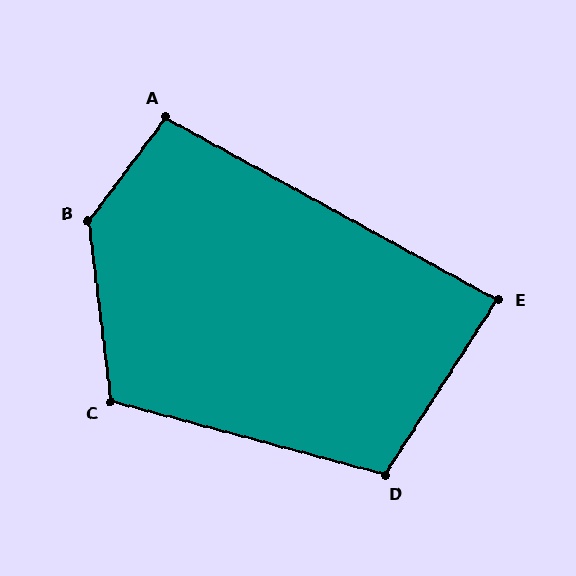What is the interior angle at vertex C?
Approximately 112 degrees (obtuse).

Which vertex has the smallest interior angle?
E, at approximately 86 degrees.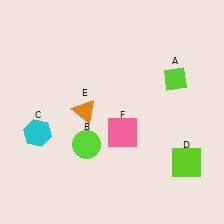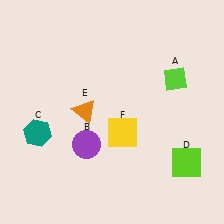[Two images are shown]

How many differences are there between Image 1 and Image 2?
There are 3 differences between the two images.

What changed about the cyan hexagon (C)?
In Image 1, C is cyan. In Image 2, it changed to teal.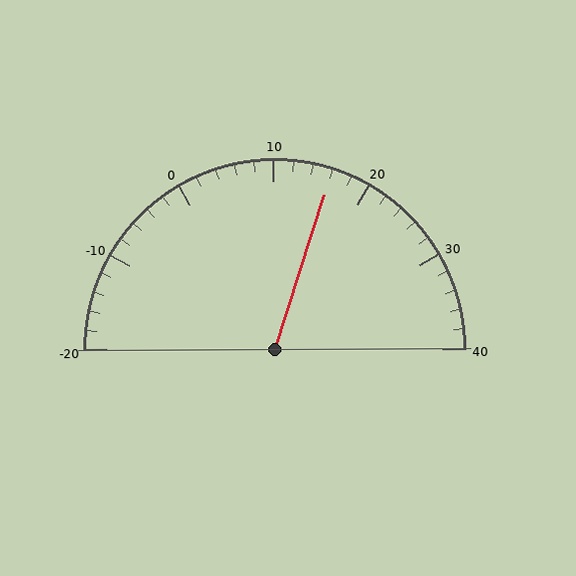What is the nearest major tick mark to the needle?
The nearest major tick mark is 20.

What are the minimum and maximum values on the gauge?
The gauge ranges from -20 to 40.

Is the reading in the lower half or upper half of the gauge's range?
The reading is in the upper half of the range (-20 to 40).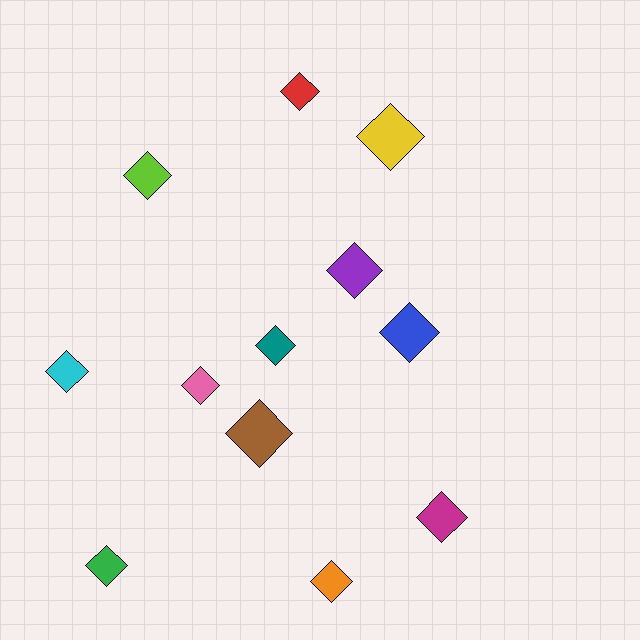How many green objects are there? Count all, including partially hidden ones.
There is 1 green object.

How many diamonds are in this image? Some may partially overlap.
There are 12 diamonds.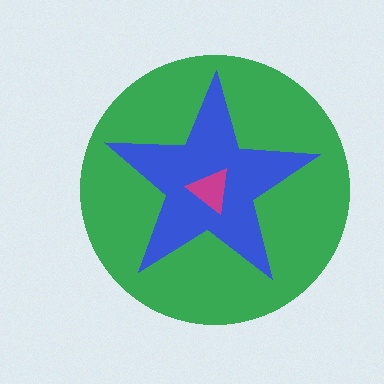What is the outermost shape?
The green circle.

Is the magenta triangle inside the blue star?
Yes.